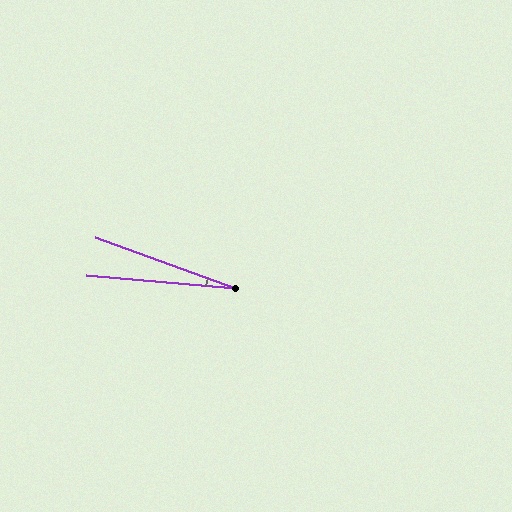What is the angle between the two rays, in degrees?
Approximately 15 degrees.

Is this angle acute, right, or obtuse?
It is acute.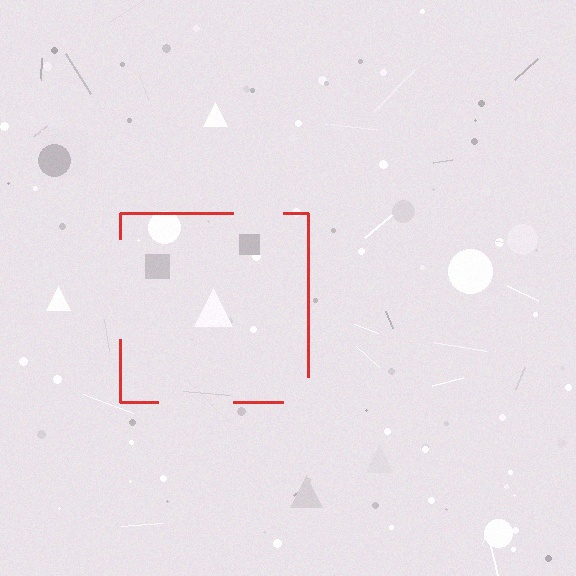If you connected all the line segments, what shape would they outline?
They would outline a square.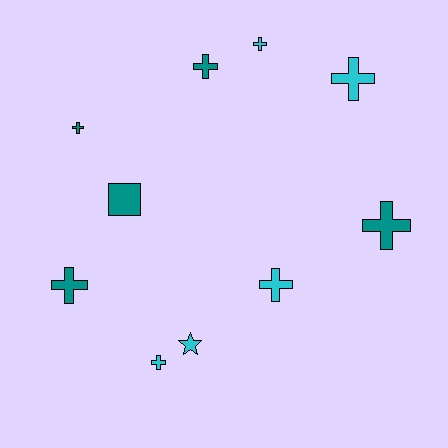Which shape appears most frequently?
Cross, with 8 objects.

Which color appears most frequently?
Cyan, with 5 objects.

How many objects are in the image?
There are 10 objects.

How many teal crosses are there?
There are 4 teal crosses.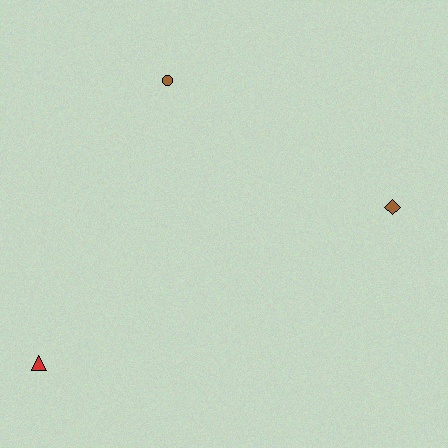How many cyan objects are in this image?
There are no cyan objects.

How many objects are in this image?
There are 3 objects.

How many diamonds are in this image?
There is 1 diamond.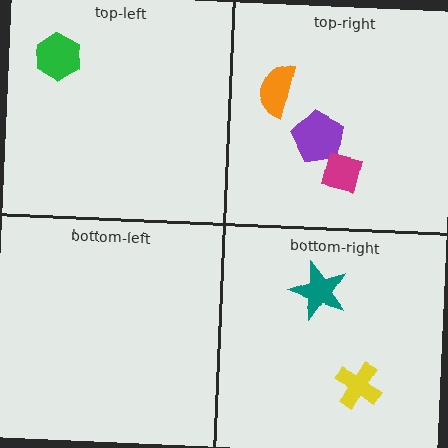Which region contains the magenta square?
The top-right region.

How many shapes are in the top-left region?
1.